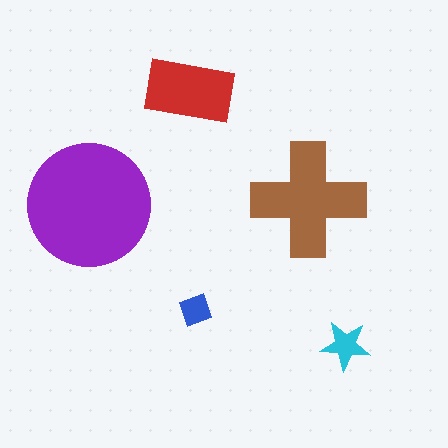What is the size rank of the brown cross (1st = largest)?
2nd.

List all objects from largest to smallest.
The purple circle, the brown cross, the red rectangle, the cyan star, the blue diamond.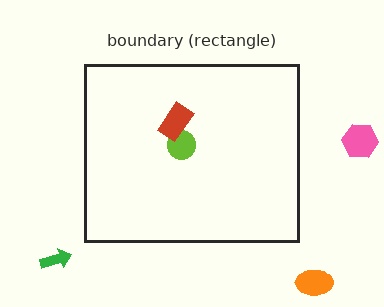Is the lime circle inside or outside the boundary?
Inside.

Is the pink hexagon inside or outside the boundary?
Outside.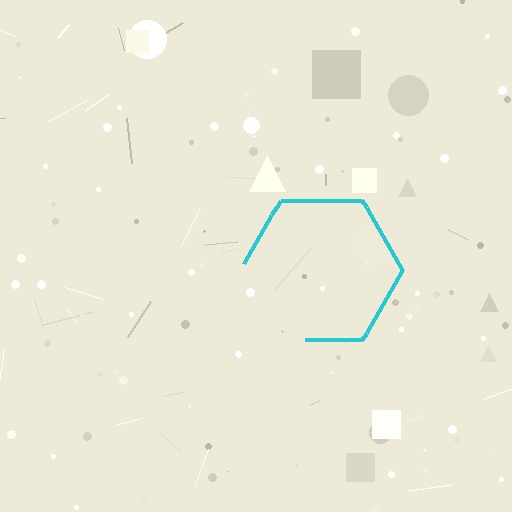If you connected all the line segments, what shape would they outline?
They would outline a hexagon.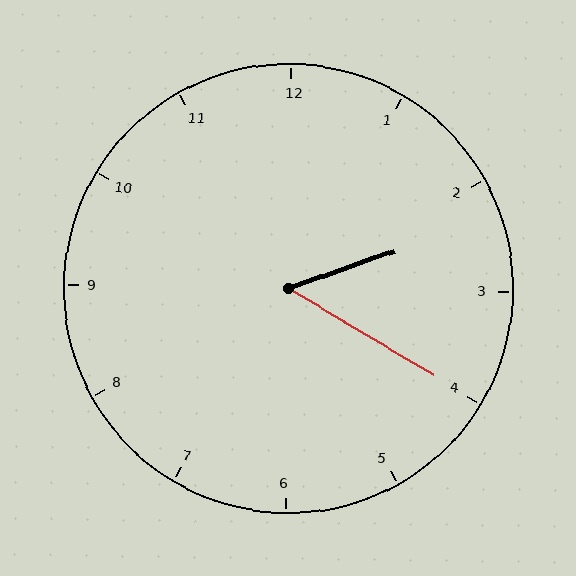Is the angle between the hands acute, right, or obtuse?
It is acute.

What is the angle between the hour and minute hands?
Approximately 50 degrees.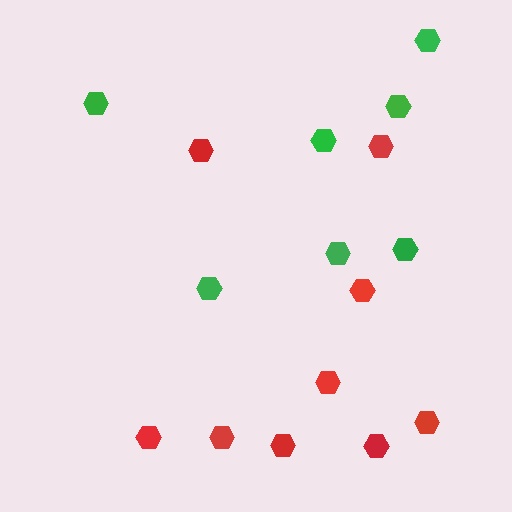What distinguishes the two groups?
There are 2 groups: one group of green hexagons (7) and one group of red hexagons (9).